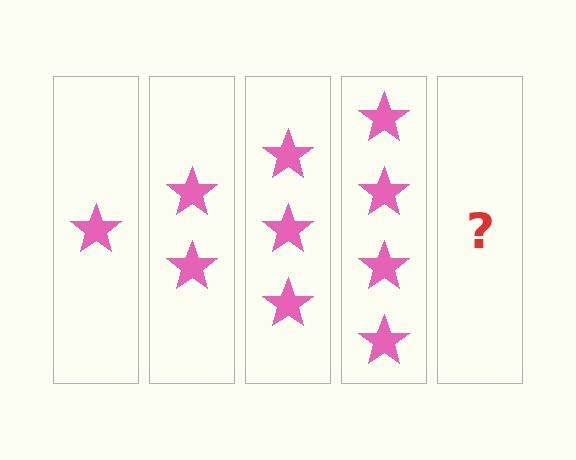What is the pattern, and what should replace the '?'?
The pattern is that each step adds one more star. The '?' should be 5 stars.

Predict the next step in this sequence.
The next step is 5 stars.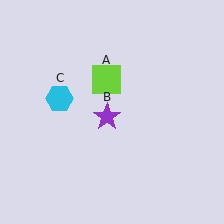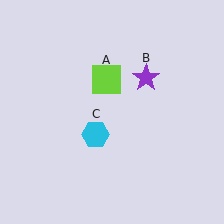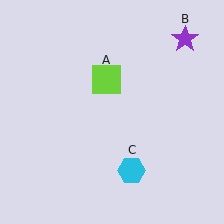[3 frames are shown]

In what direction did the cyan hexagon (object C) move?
The cyan hexagon (object C) moved down and to the right.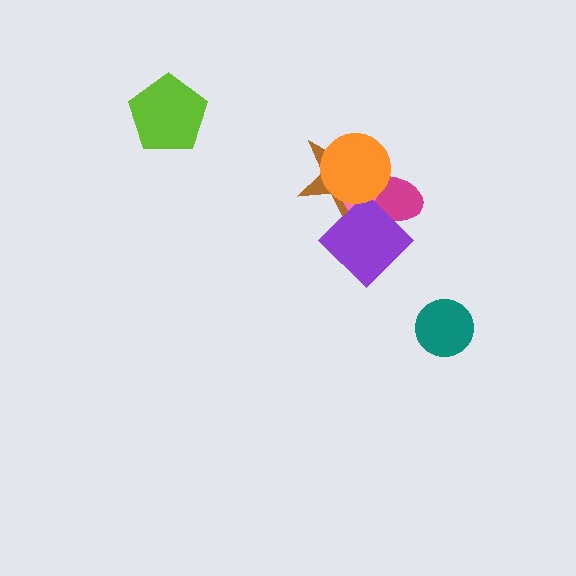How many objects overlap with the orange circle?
4 objects overlap with the orange circle.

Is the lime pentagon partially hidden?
No, no other shape covers it.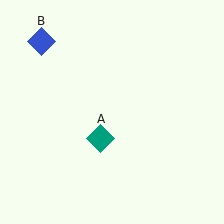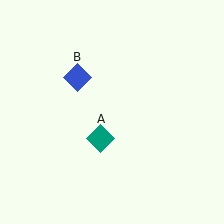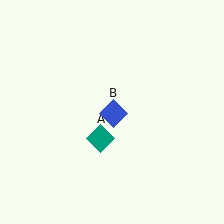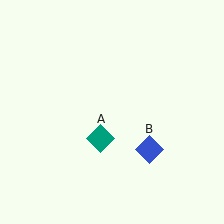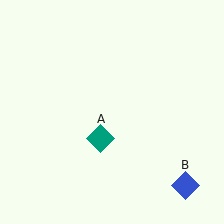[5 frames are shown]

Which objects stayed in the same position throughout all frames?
Teal diamond (object A) remained stationary.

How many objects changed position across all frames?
1 object changed position: blue diamond (object B).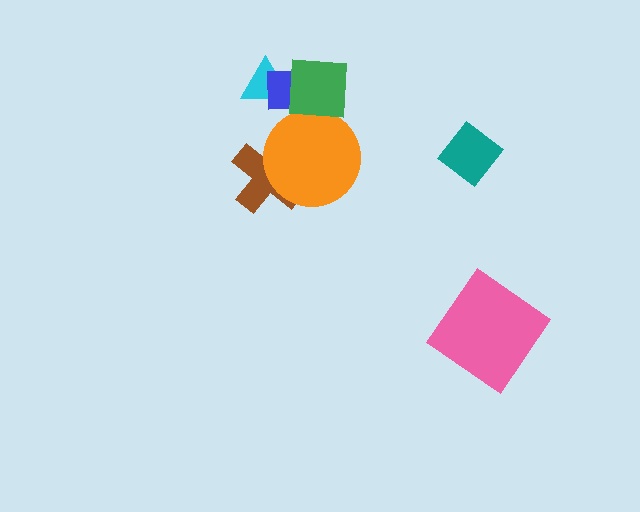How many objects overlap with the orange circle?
1 object overlaps with the orange circle.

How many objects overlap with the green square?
1 object overlaps with the green square.